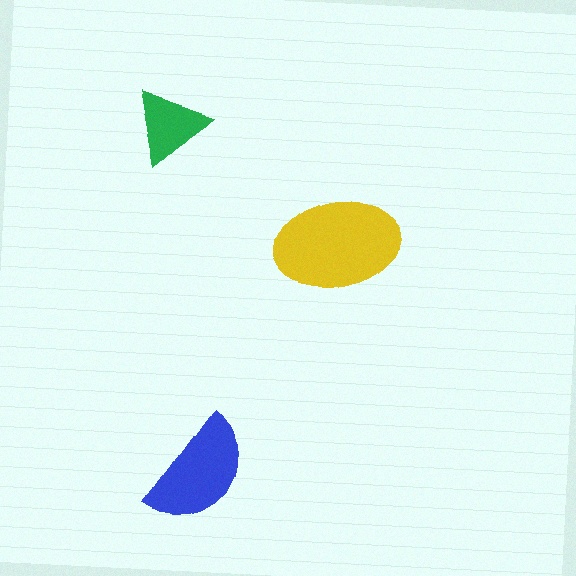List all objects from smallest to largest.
The green triangle, the blue semicircle, the yellow ellipse.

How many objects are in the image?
There are 3 objects in the image.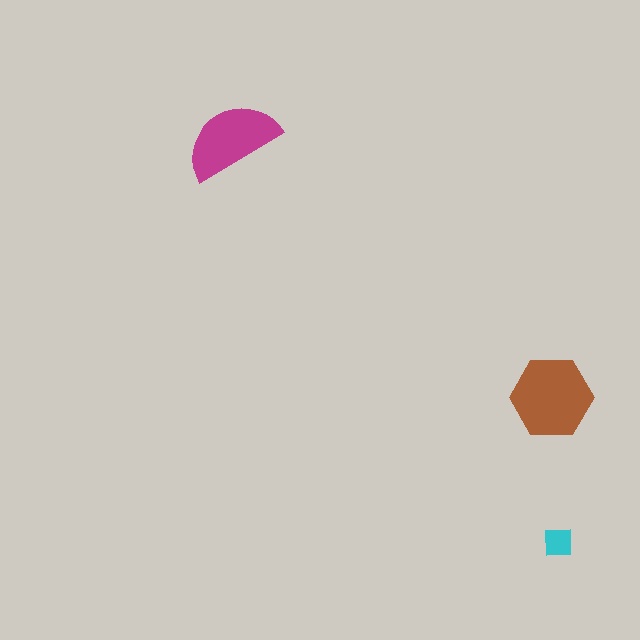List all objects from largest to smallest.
The brown hexagon, the magenta semicircle, the cyan square.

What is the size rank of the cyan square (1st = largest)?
3rd.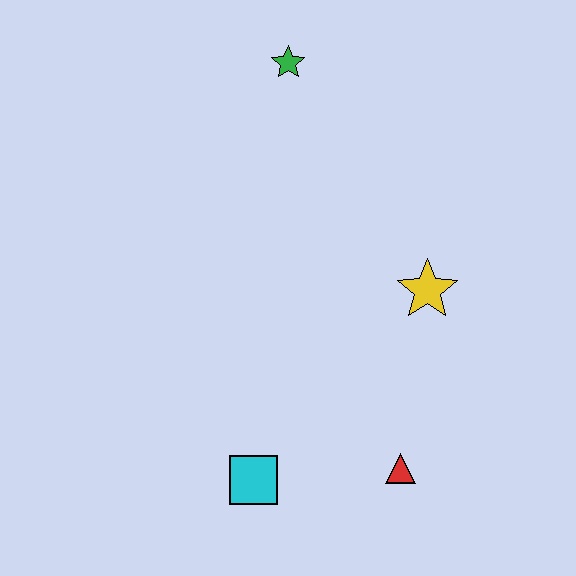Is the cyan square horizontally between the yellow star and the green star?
No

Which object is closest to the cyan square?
The red triangle is closest to the cyan square.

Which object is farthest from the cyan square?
The green star is farthest from the cyan square.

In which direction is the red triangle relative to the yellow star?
The red triangle is below the yellow star.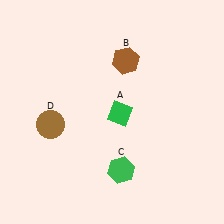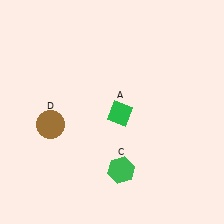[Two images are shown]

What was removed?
The brown hexagon (B) was removed in Image 2.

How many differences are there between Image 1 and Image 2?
There is 1 difference between the two images.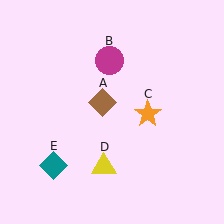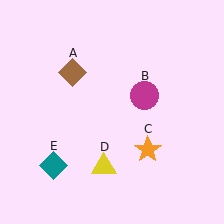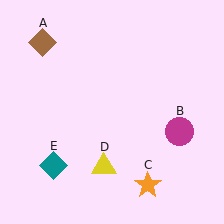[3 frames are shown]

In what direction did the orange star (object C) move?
The orange star (object C) moved down.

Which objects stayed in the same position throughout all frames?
Yellow triangle (object D) and teal diamond (object E) remained stationary.